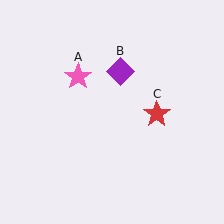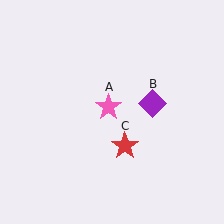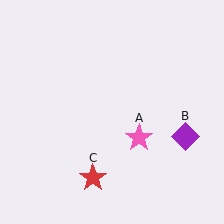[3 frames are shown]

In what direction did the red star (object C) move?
The red star (object C) moved down and to the left.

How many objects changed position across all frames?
3 objects changed position: pink star (object A), purple diamond (object B), red star (object C).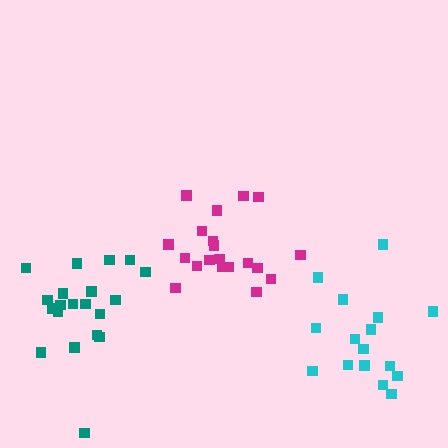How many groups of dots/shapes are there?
There are 3 groups.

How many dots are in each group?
Group 1: 20 dots, Group 2: 16 dots, Group 3: 20 dots (56 total).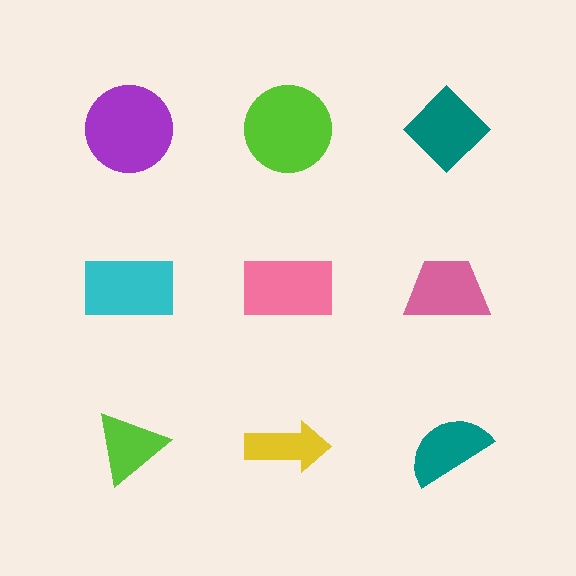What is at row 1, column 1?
A purple circle.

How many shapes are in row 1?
3 shapes.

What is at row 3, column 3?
A teal semicircle.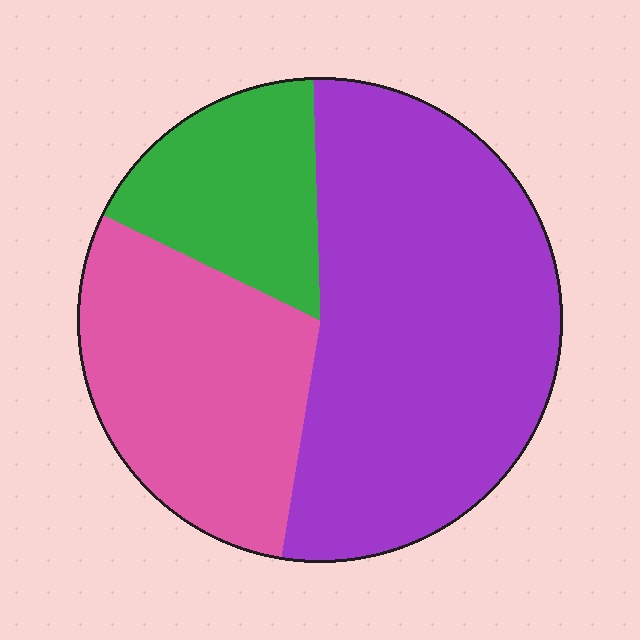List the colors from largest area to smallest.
From largest to smallest: purple, pink, green.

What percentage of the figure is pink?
Pink covers roughly 30% of the figure.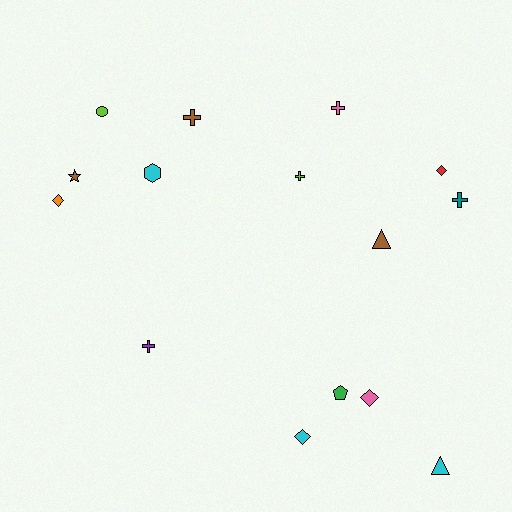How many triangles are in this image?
There are 2 triangles.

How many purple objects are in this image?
There is 1 purple object.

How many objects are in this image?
There are 15 objects.